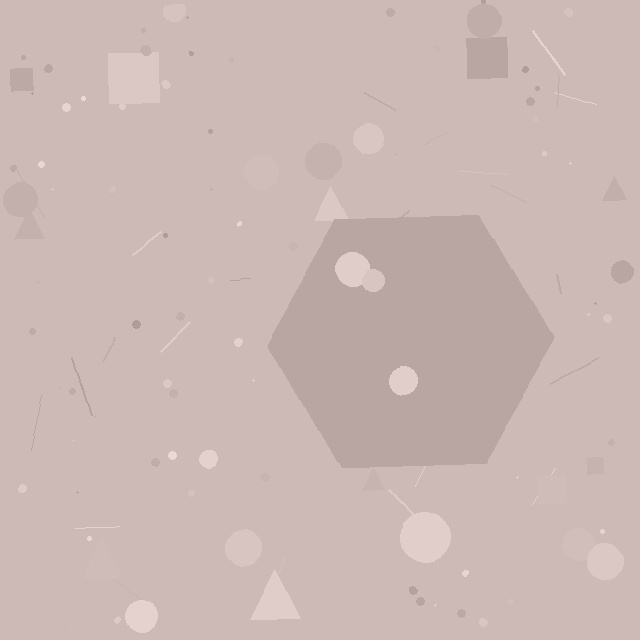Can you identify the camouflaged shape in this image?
The camouflaged shape is a hexagon.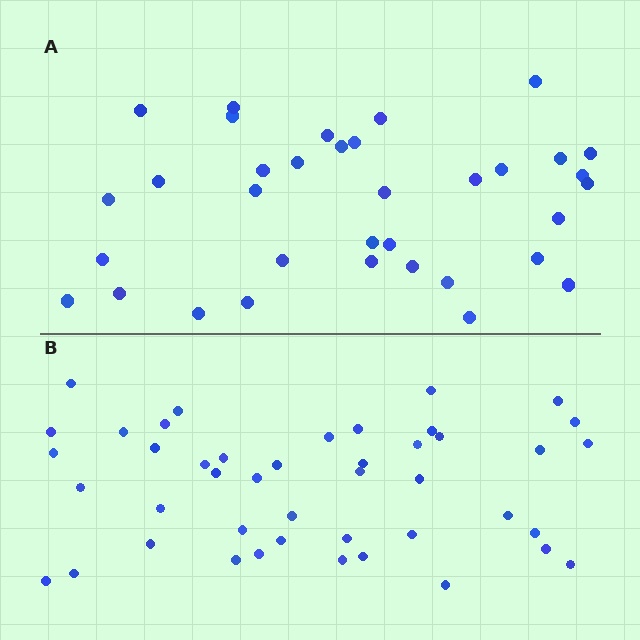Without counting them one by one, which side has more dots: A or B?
Region B (the bottom region) has more dots.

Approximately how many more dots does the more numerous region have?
Region B has roughly 8 or so more dots than region A.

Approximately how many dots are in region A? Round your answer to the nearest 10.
About 40 dots. (The exact count is 35, which rounds to 40.)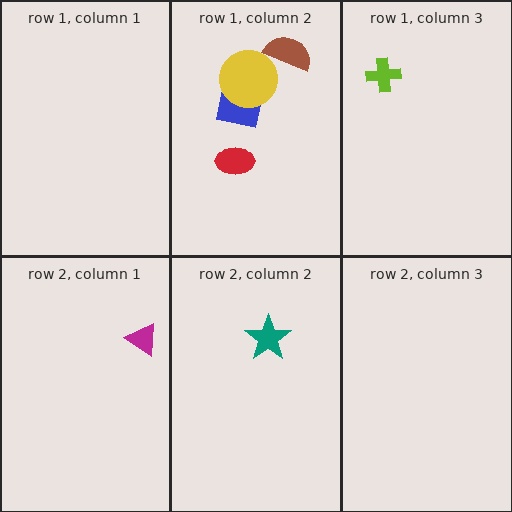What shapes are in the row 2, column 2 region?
The teal star.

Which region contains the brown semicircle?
The row 1, column 2 region.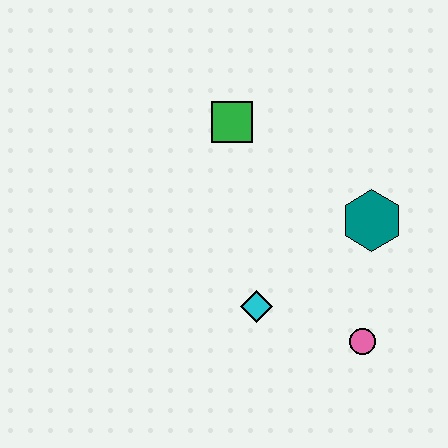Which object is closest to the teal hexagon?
The pink circle is closest to the teal hexagon.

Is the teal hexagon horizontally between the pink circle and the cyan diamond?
No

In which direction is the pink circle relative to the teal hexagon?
The pink circle is below the teal hexagon.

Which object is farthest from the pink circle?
The green square is farthest from the pink circle.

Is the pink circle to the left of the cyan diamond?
No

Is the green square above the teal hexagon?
Yes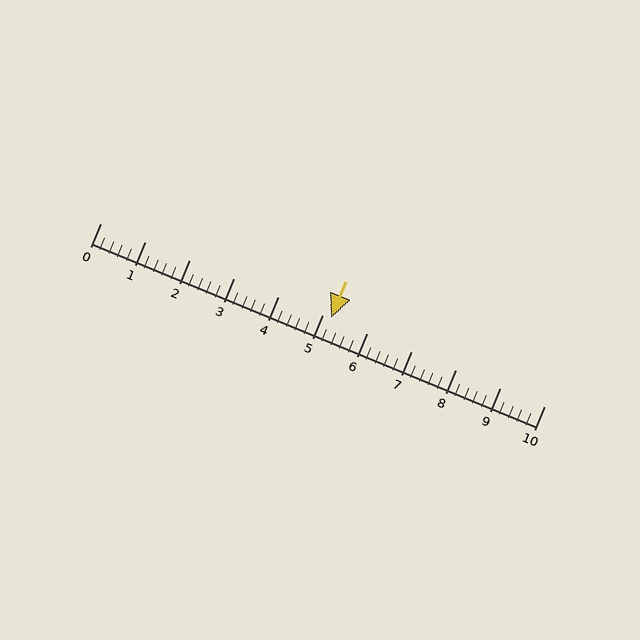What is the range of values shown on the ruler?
The ruler shows values from 0 to 10.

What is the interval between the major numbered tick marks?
The major tick marks are spaced 1 units apart.